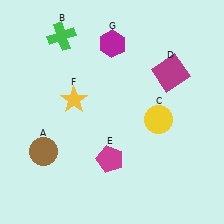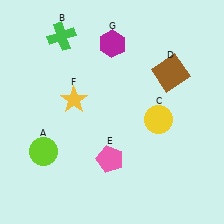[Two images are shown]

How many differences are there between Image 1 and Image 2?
There are 3 differences between the two images.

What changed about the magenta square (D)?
In Image 1, D is magenta. In Image 2, it changed to brown.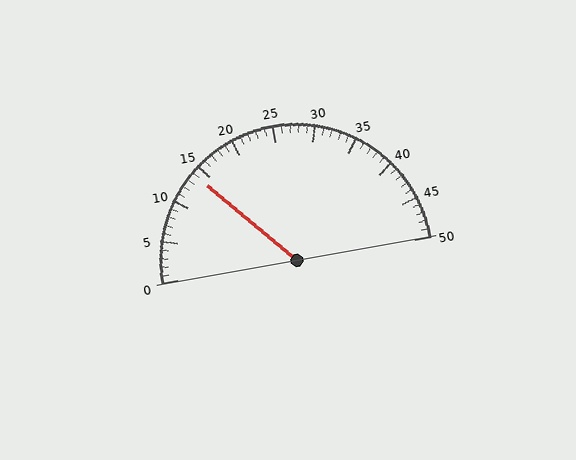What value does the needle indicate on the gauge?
The needle indicates approximately 14.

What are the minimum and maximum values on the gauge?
The gauge ranges from 0 to 50.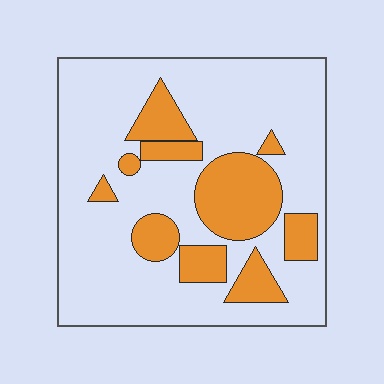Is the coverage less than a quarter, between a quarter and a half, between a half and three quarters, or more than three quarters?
Between a quarter and a half.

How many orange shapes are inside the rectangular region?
10.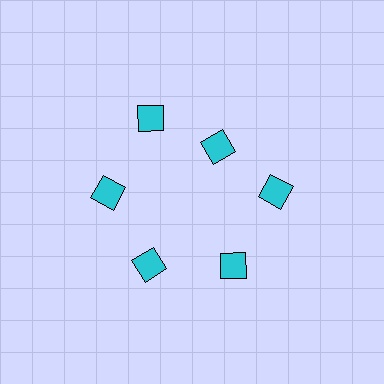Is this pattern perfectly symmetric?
No. The 6 cyan diamonds are arranged in a ring, but one element near the 1 o'clock position is pulled inward toward the center, breaking the 6-fold rotational symmetry.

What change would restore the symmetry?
The symmetry would be restored by moving it outward, back onto the ring so that all 6 diamonds sit at equal angles and equal distance from the center.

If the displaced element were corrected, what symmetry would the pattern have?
It would have 6-fold rotational symmetry — the pattern would map onto itself every 60 degrees.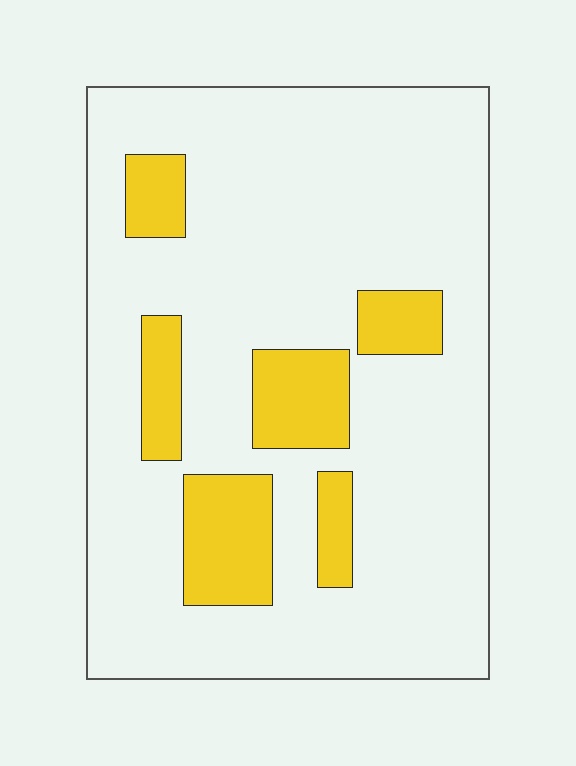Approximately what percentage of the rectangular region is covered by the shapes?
Approximately 20%.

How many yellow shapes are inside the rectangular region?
6.